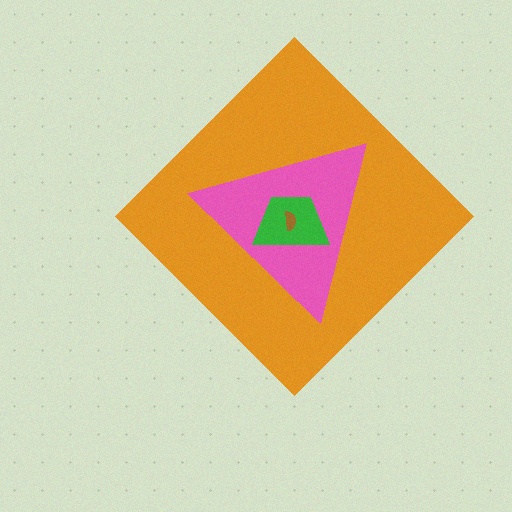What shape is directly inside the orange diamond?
The pink triangle.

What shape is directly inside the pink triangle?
The green trapezoid.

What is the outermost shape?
The orange diamond.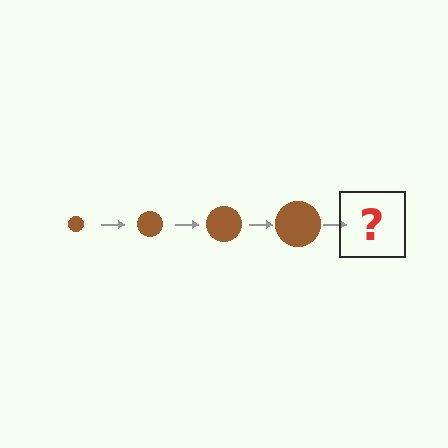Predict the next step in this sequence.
The next step is a brown circle, larger than the previous one.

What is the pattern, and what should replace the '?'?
The pattern is that the circle gets progressively larger each step. The '?' should be a brown circle, larger than the previous one.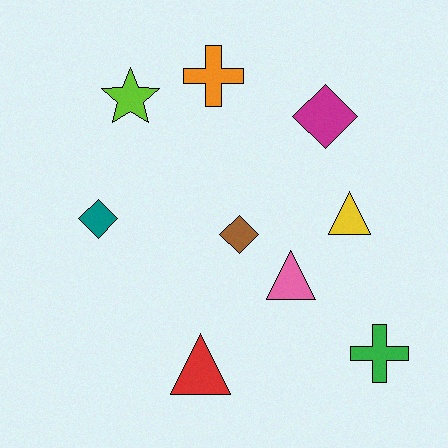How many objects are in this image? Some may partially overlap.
There are 9 objects.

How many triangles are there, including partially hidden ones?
There are 3 triangles.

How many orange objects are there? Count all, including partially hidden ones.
There is 1 orange object.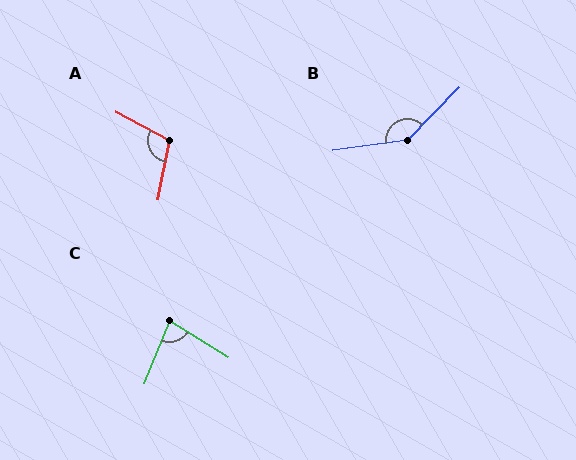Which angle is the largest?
B, at approximately 143 degrees.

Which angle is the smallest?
C, at approximately 80 degrees.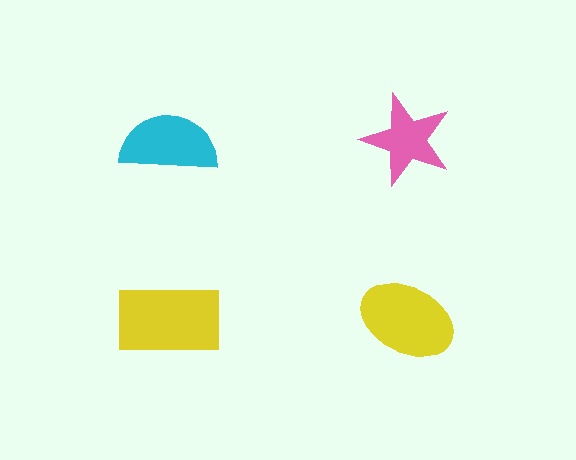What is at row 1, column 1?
A cyan semicircle.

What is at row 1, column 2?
A pink star.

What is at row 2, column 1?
A yellow rectangle.